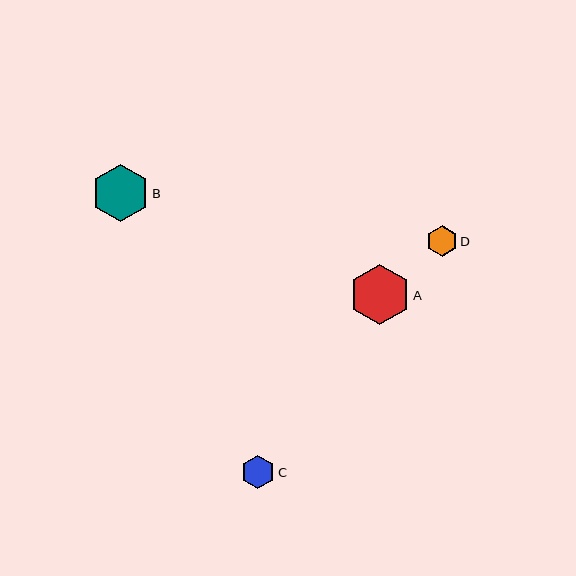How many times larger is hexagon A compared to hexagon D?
Hexagon A is approximately 2.0 times the size of hexagon D.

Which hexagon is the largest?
Hexagon A is the largest with a size of approximately 60 pixels.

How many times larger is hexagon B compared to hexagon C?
Hexagon B is approximately 1.7 times the size of hexagon C.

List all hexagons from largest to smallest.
From largest to smallest: A, B, C, D.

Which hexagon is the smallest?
Hexagon D is the smallest with a size of approximately 31 pixels.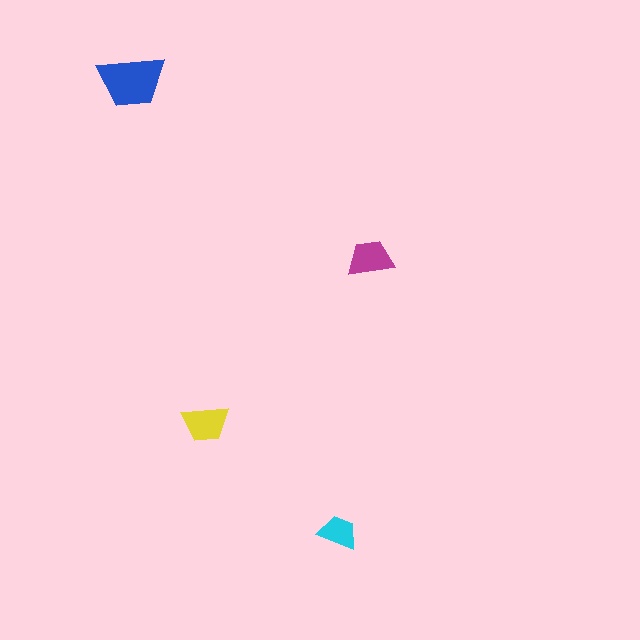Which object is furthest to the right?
The magenta trapezoid is rightmost.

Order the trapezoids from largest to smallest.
the blue one, the yellow one, the magenta one, the cyan one.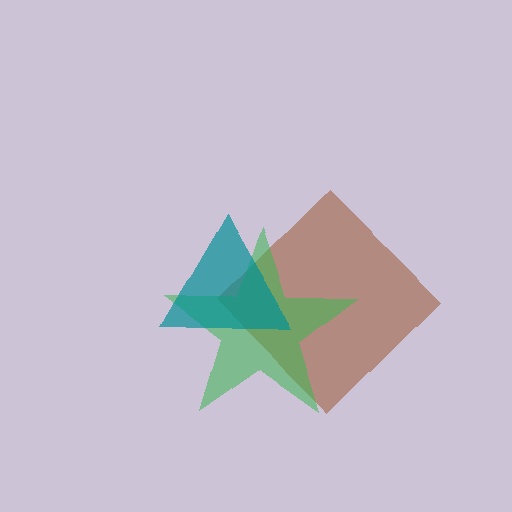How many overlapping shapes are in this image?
There are 3 overlapping shapes in the image.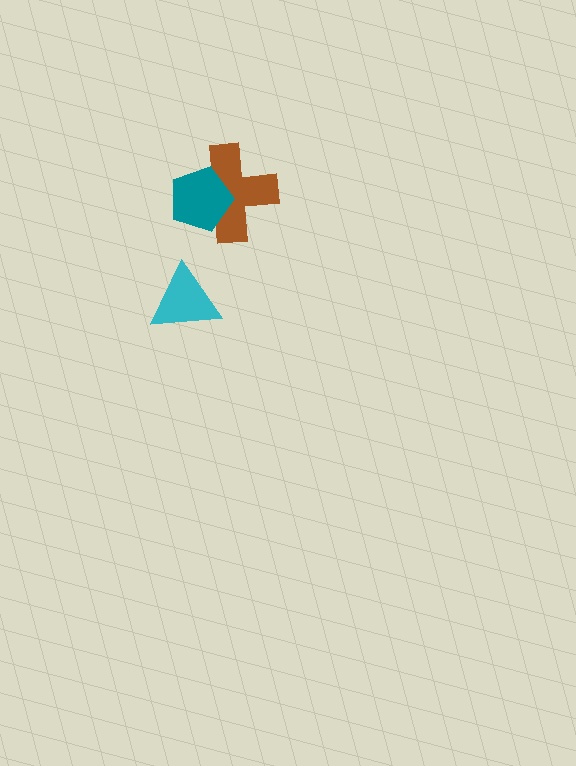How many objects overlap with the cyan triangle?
0 objects overlap with the cyan triangle.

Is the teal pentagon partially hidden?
No, no other shape covers it.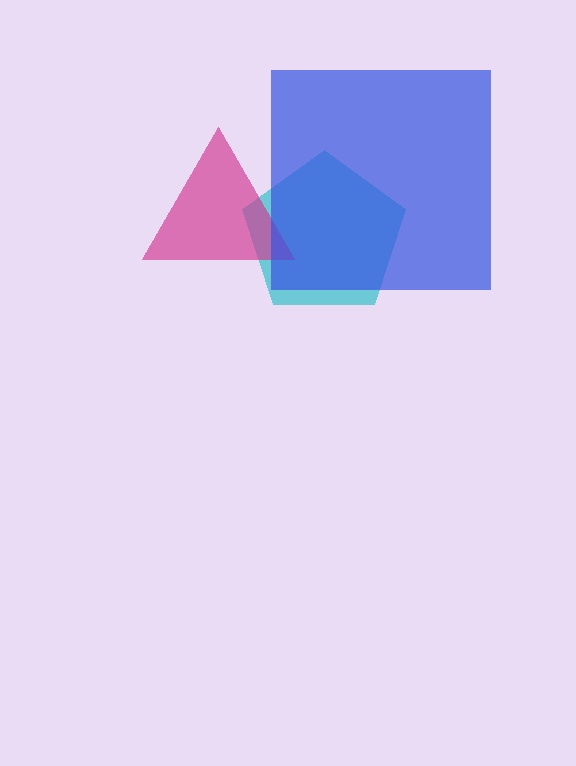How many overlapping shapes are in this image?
There are 3 overlapping shapes in the image.